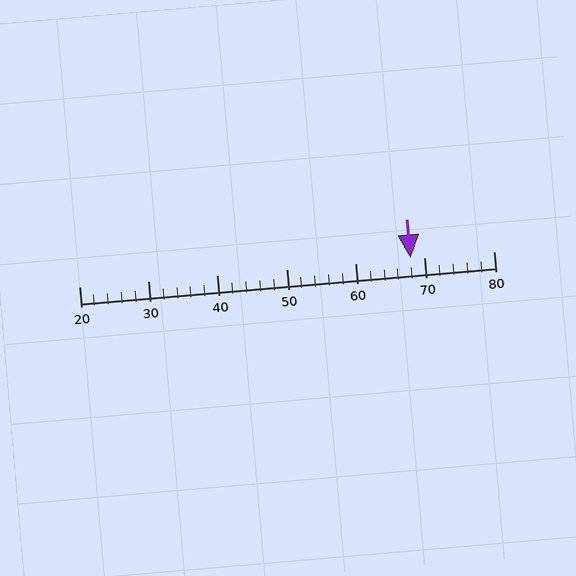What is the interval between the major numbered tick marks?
The major tick marks are spaced 10 units apart.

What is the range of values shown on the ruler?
The ruler shows values from 20 to 80.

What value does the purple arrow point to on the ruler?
The purple arrow points to approximately 68.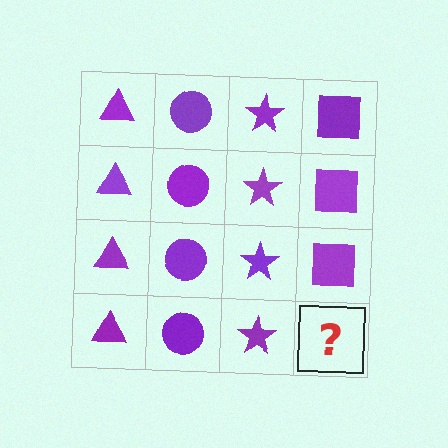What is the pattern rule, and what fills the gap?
The rule is that each column has a consistent shape. The gap should be filled with a purple square.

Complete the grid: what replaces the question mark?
The question mark should be replaced with a purple square.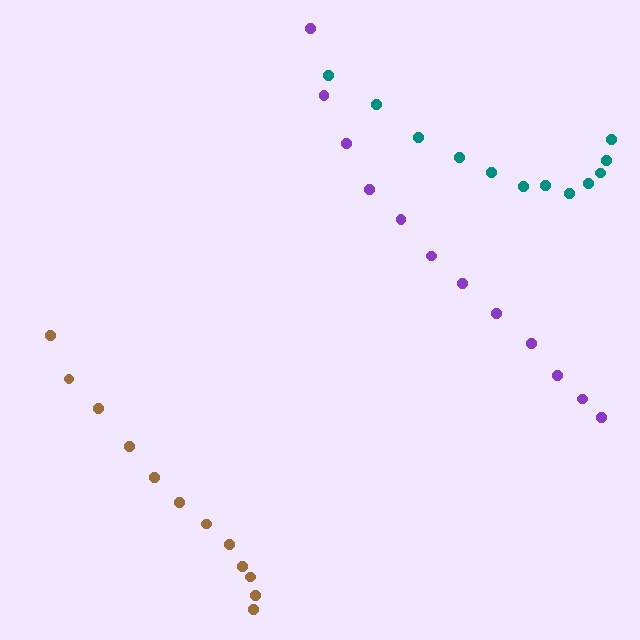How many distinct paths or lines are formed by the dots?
There are 3 distinct paths.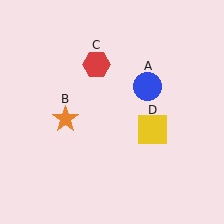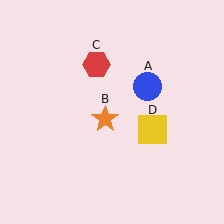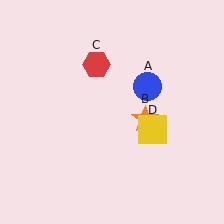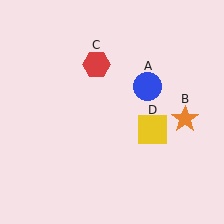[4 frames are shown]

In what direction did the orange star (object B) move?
The orange star (object B) moved right.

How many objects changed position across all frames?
1 object changed position: orange star (object B).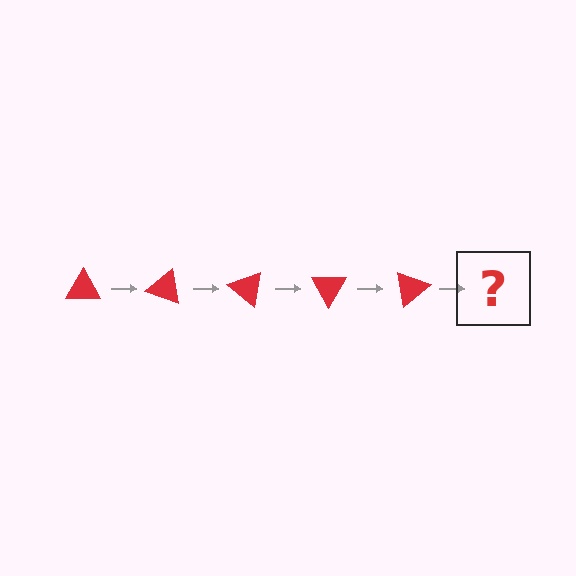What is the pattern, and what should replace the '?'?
The pattern is that the triangle rotates 20 degrees each step. The '?' should be a red triangle rotated 100 degrees.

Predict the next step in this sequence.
The next step is a red triangle rotated 100 degrees.